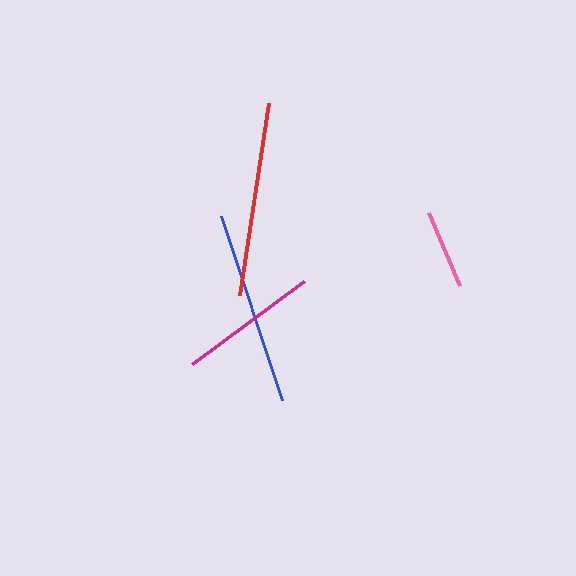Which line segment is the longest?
The red line is the longest at approximately 194 pixels.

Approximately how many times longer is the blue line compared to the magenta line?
The blue line is approximately 1.4 times the length of the magenta line.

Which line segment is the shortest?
The pink line is the shortest at approximately 79 pixels.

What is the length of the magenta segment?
The magenta segment is approximately 140 pixels long.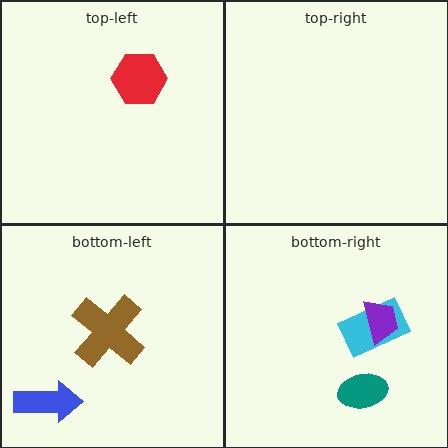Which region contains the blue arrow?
The bottom-left region.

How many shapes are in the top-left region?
1.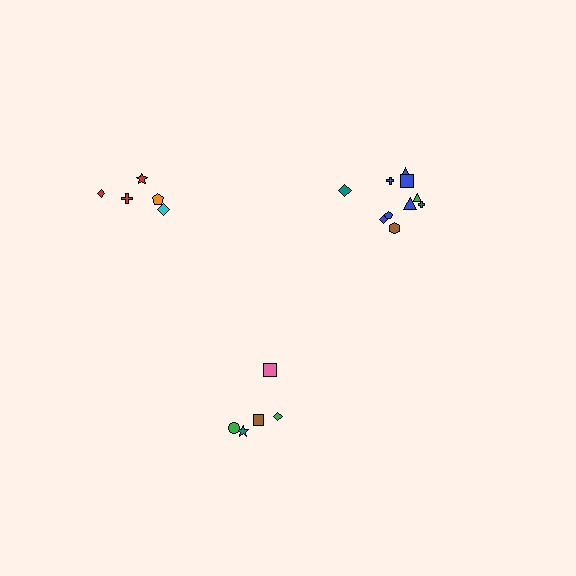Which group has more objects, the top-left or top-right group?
The top-right group.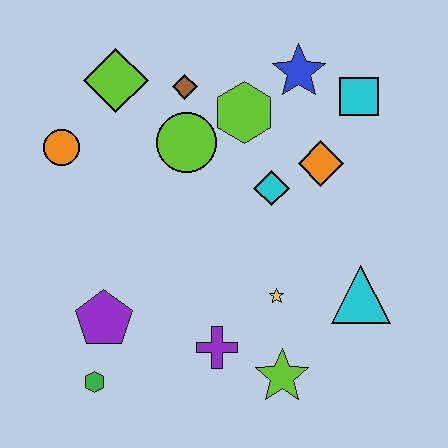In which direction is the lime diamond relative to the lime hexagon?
The lime diamond is to the left of the lime hexagon.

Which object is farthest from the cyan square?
The green hexagon is farthest from the cyan square.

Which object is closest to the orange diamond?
The cyan diamond is closest to the orange diamond.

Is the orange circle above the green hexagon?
Yes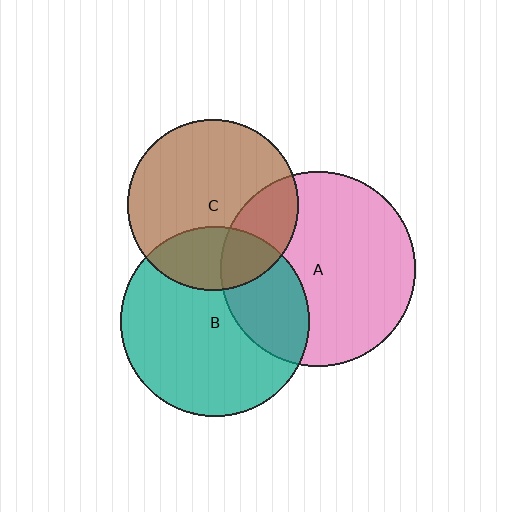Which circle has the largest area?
Circle A (pink).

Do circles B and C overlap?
Yes.